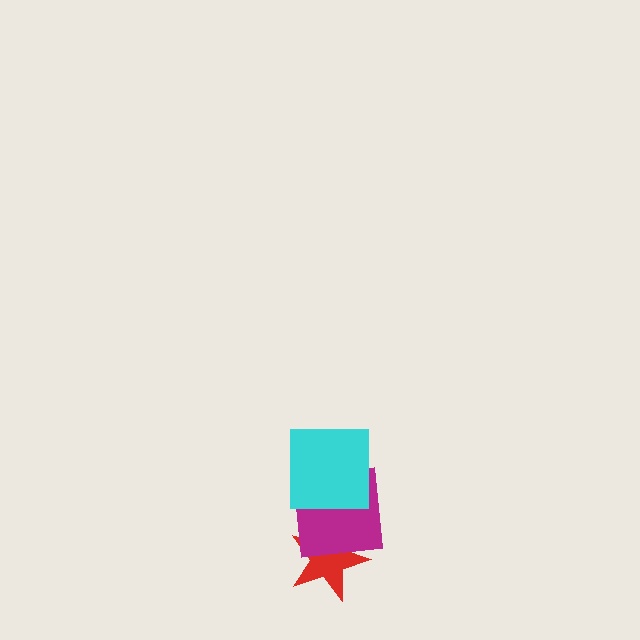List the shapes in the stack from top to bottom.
From top to bottom: the cyan square, the magenta square, the red star.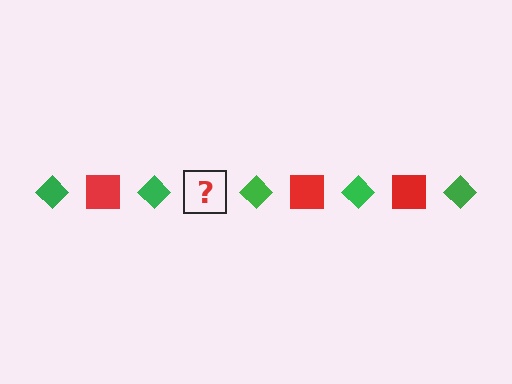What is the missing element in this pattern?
The missing element is a red square.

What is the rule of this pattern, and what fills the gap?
The rule is that the pattern alternates between green diamond and red square. The gap should be filled with a red square.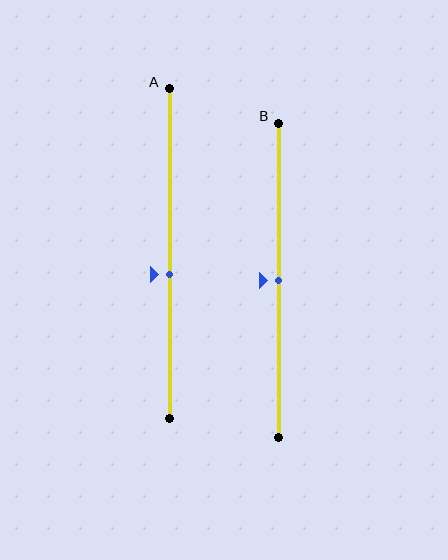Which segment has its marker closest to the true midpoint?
Segment B has its marker closest to the true midpoint.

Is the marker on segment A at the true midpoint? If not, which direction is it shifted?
No, the marker on segment A is shifted downward by about 6% of the segment length.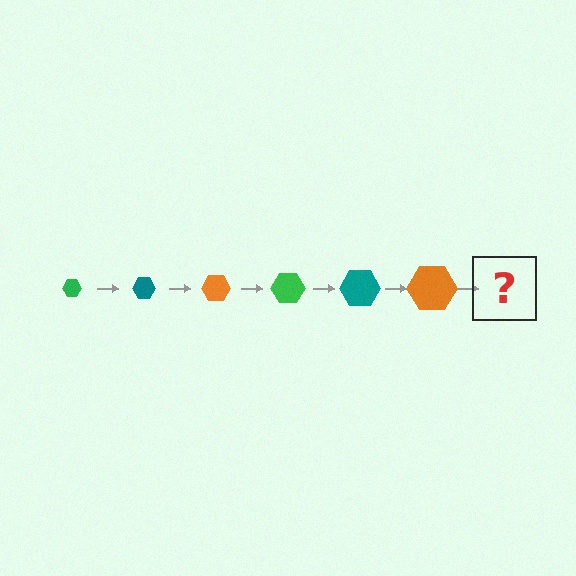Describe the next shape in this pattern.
It should be a green hexagon, larger than the previous one.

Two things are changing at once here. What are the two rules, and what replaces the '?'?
The two rules are that the hexagon grows larger each step and the color cycles through green, teal, and orange. The '?' should be a green hexagon, larger than the previous one.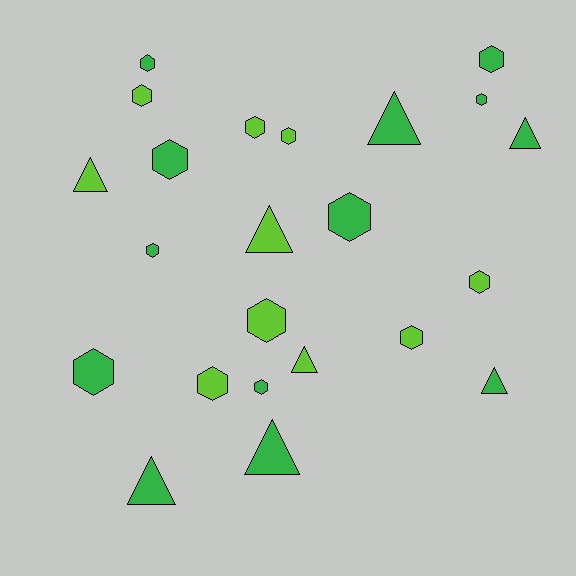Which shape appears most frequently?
Hexagon, with 15 objects.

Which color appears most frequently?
Green, with 13 objects.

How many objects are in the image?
There are 23 objects.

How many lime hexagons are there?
There are 7 lime hexagons.